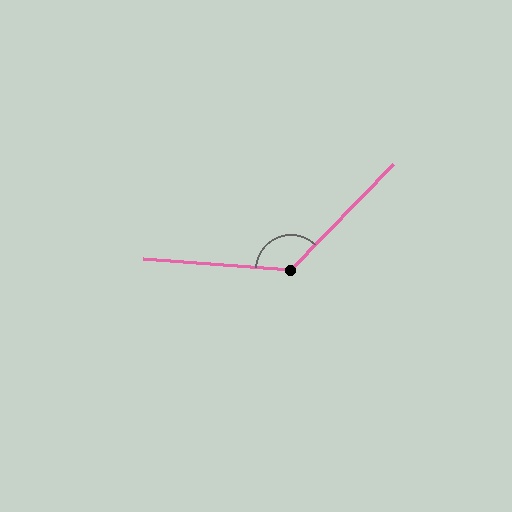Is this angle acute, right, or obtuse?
It is obtuse.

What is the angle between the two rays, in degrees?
Approximately 130 degrees.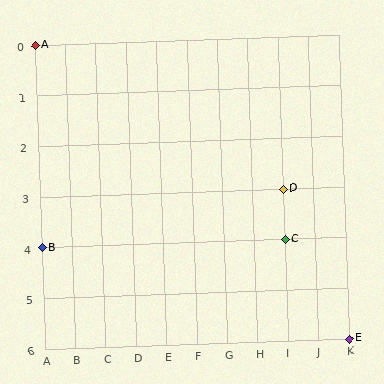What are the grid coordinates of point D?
Point D is at grid coordinates (I, 3).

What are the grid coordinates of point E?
Point E is at grid coordinates (K, 6).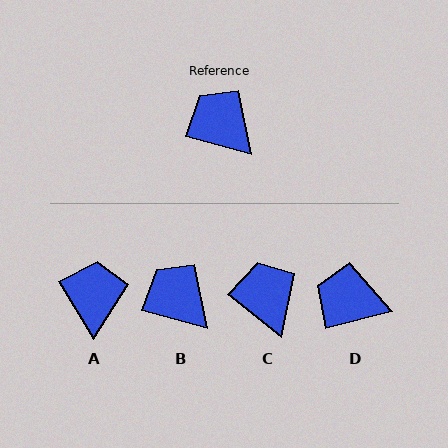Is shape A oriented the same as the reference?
No, it is off by about 44 degrees.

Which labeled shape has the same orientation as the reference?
B.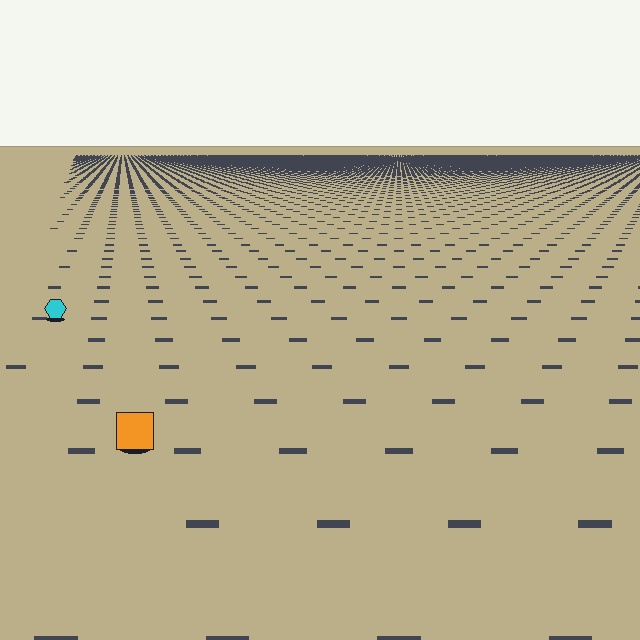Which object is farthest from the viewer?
The cyan hexagon is farthest from the viewer. It appears smaller and the ground texture around it is denser.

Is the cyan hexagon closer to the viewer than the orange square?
No. The orange square is closer — you can tell from the texture gradient: the ground texture is coarser near it.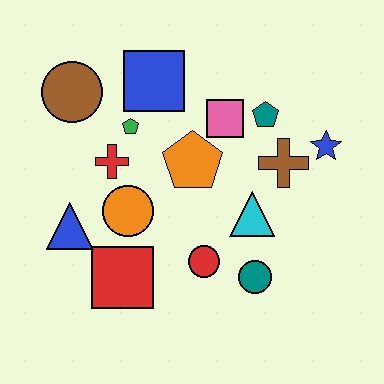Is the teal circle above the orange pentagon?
No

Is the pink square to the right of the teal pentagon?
No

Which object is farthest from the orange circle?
The blue star is farthest from the orange circle.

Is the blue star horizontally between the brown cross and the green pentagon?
No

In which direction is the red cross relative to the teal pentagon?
The red cross is to the left of the teal pentagon.